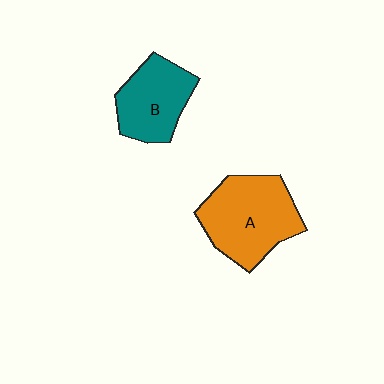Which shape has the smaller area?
Shape B (teal).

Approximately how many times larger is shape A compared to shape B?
Approximately 1.4 times.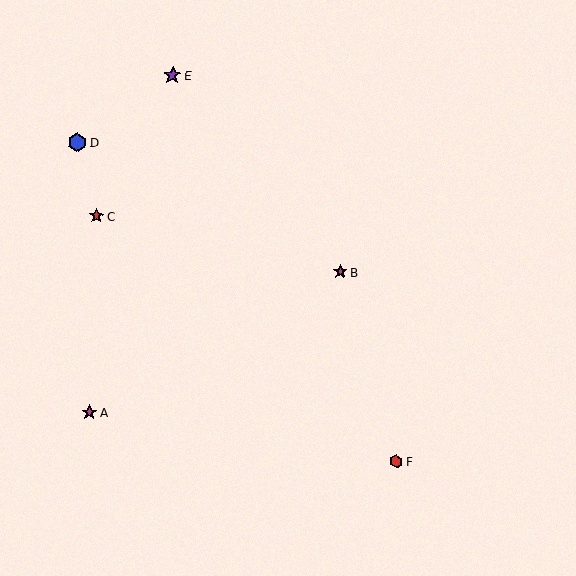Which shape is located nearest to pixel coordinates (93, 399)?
The magenta star (labeled A) at (89, 413) is nearest to that location.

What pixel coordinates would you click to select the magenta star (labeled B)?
Click at (340, 272) to select the magenta star B.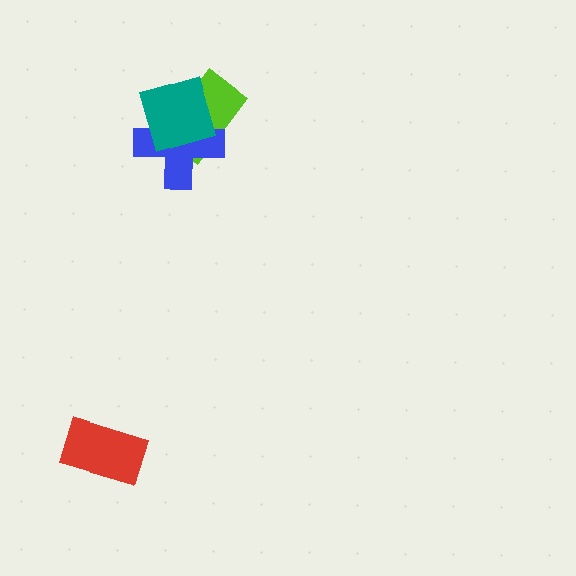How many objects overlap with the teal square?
2 objects overlap with the teal square.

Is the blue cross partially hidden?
Yes, it is partially covered by another shape.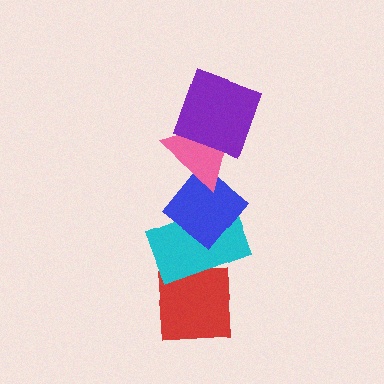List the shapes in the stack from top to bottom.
From top to bottom: the purple square, the pink triangle, the blue diamond, the cyan rectangle, the red square.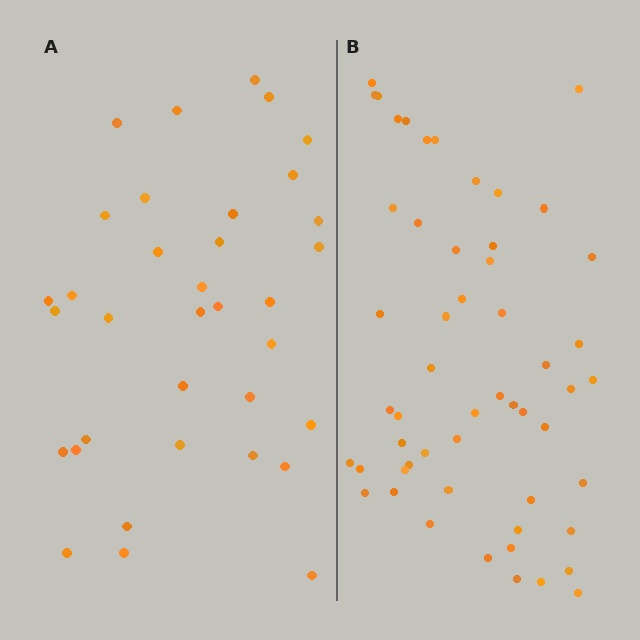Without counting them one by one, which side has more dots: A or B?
Region B (the right region) has more dots.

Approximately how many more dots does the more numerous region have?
Region B has approximately 20 more dots than region A.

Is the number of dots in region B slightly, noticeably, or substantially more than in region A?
Region B has substantially more. The ratio is roughly 1.5 to 1.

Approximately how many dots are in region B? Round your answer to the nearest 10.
About 50 dots. (The exact count is 54, which rounds to 50.)